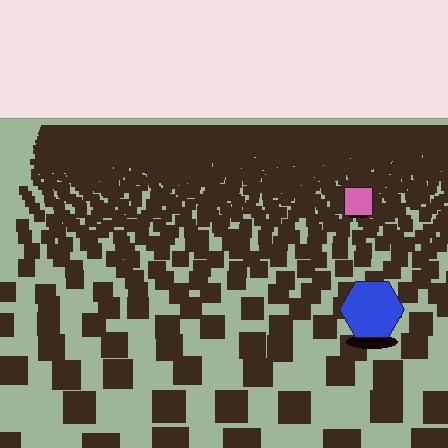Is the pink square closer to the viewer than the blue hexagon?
No. The blue hexagon is closer — you can tell from the texture gradient: the ground texture is coarser near it.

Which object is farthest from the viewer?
The pink square is farthest from the viewer. It appears smaller and the ground texture around it is denser.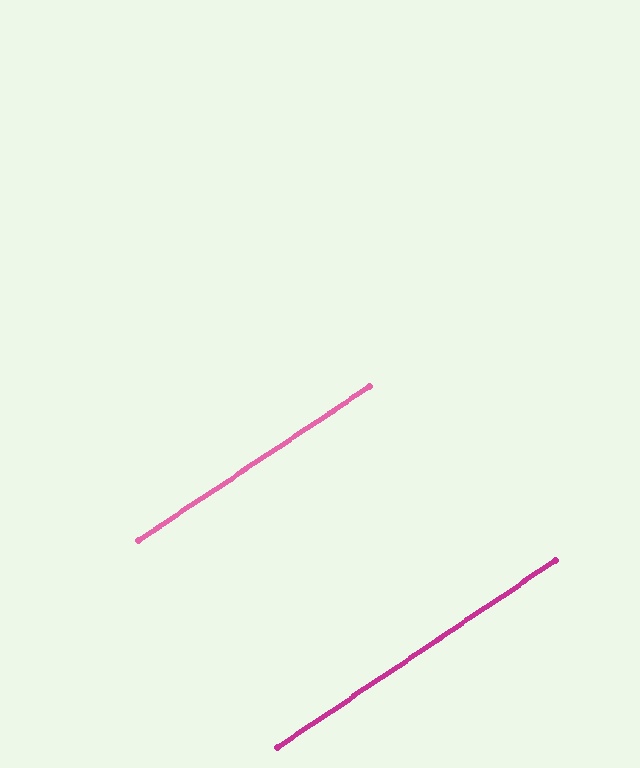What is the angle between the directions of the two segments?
Approximately 0 degrees.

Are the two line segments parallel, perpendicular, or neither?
Parallel — their directions differ by only 0.2°.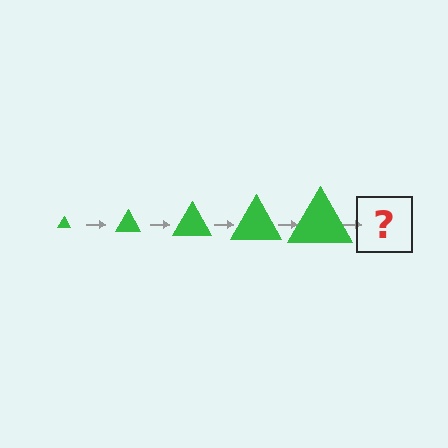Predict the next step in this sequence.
The next step is a green triangle, larger than the previous one.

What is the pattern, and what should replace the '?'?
The pattern is that the triangle gets progressively larger each step. The '?' should be a green triangle, larger than the previous one.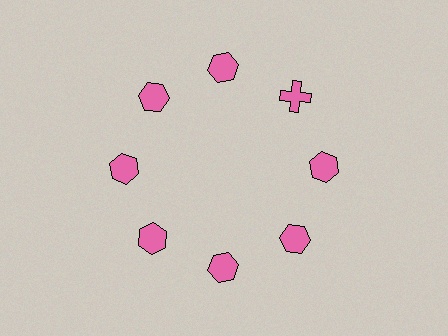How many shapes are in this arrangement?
There are 8 shapes arranged in a ring pattern.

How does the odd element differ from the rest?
It has a different shape: cross instead of hexagon.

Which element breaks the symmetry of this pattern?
The pink cross at roughly the 2 o'clock position breaks the symmetry. All other shapes are pink hexagons.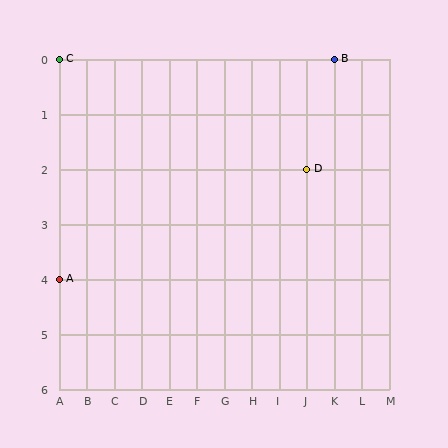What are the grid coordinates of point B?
Point B is at grid coordinates (K, 0).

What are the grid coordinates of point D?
Point D is at grid coordinates (J, 2).